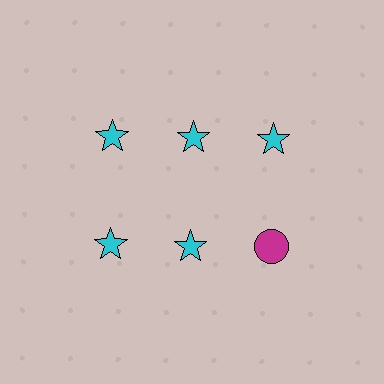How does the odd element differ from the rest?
It differs in both color (magenta instead of cyan) and shape (circle instead of star).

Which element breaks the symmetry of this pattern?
The magenta circle in the second row, center column breaks the symmetry. All other shapes are cyan stars.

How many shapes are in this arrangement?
There are 6 shapes arranged in a grid pattern.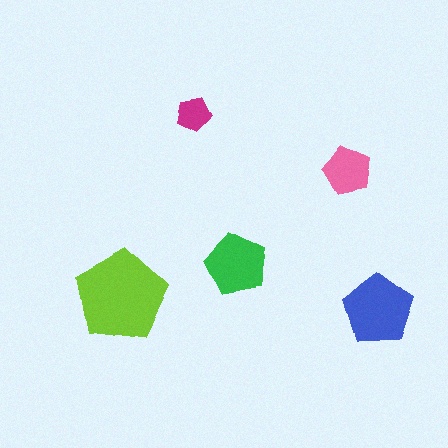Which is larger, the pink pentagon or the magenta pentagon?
The pink one.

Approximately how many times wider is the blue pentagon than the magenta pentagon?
About 2 times wider.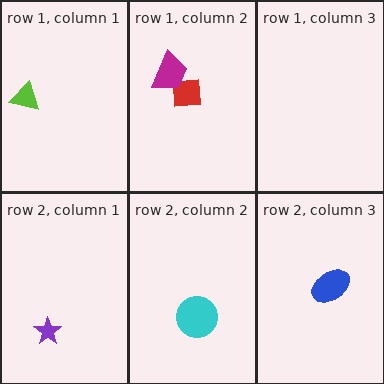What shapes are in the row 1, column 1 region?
The lime triangle.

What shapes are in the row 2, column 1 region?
The purple star.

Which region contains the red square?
The row 1, column 2 region.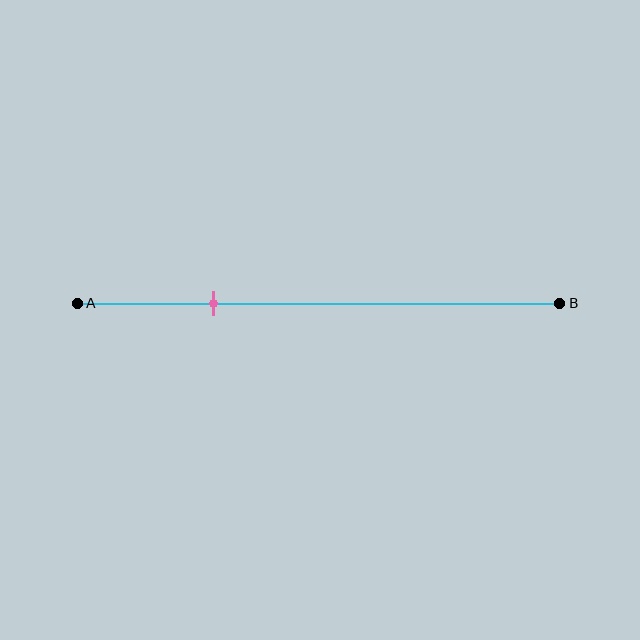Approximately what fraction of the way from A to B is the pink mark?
The pink mark is approximately 30% of the way from A to B.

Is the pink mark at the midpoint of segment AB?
No, the mark is at about 30% from A, not at the 50% midpoint.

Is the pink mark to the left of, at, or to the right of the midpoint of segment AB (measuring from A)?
The pink mark is to the left of the midpoint of segment AB.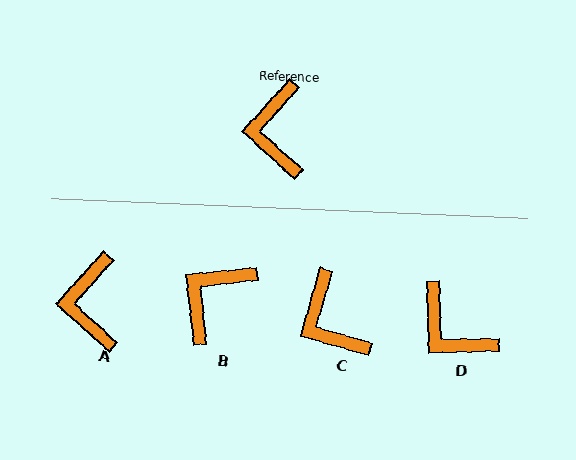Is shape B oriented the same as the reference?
No, it is off by about 42 degrees.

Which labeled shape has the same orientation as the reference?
A.